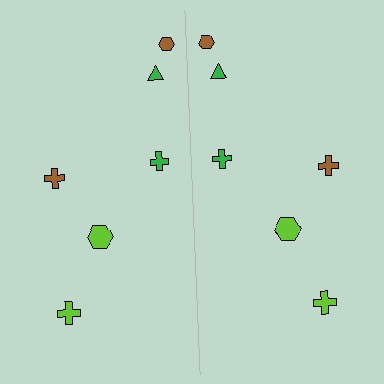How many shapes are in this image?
There are 12 shapes in this image.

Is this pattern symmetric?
Yes, this pattern has bilateral (reflection) symmetry.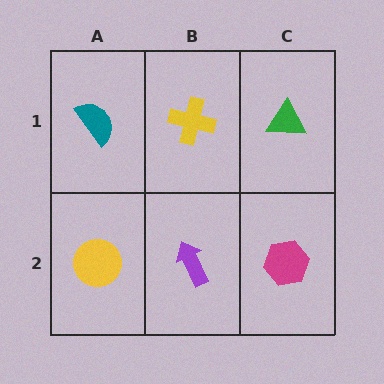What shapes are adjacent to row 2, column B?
A yellow cross (row 1, column B), a yellow circle (row 2, column A), a magenta hexagon (row 2, column C).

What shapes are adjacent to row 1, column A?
A yellow circle (row 2, column A), a yellow cross (row 1, column B).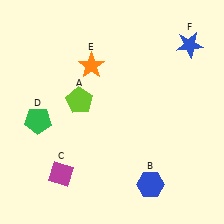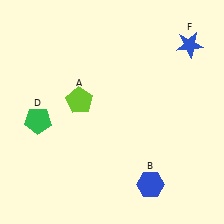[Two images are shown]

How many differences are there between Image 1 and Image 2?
There are 2 differences between the two images.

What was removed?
The magenta diamond (C), the orange star (E) were removed in Image 2.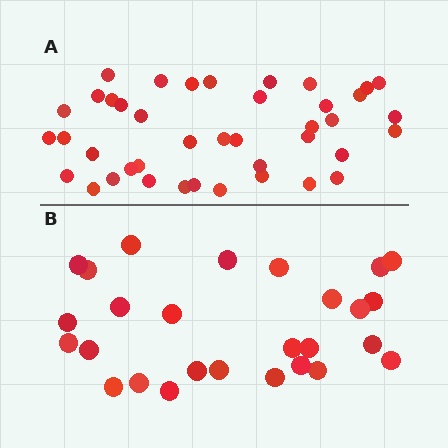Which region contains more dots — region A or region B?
Region A (the top region) has more dots.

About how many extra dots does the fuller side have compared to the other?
Region A has approximately 15 more dots than region B.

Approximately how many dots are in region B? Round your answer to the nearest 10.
About 30 dots. (The exact count is 27, which rounds to 30.)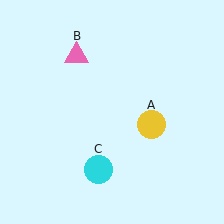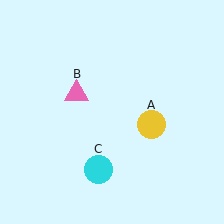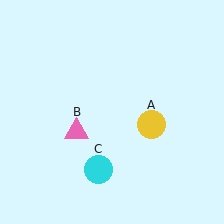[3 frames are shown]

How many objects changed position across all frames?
1 object changed position: pink triangle (object B).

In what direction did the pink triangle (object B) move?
The pink triangle (object B) moved down.